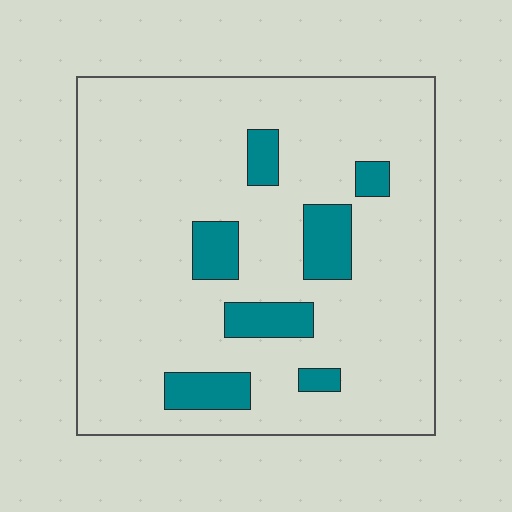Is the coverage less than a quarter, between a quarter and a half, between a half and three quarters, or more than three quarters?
Less than a quarter.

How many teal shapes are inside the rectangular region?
7.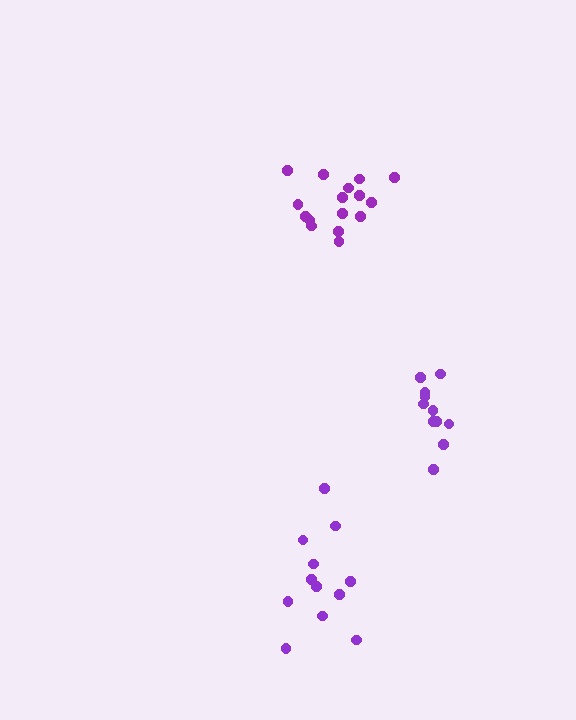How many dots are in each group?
Group 1: 16 dots, Group 2: 11 dots, Group 3: 12 dots (39 total).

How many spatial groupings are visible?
There are 3 spatial groupings.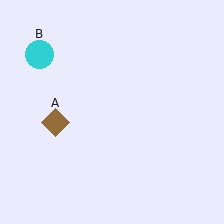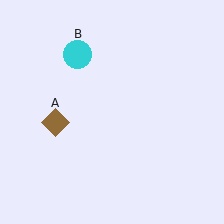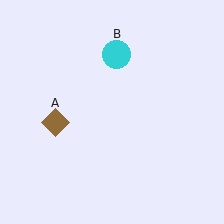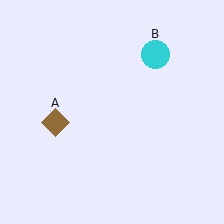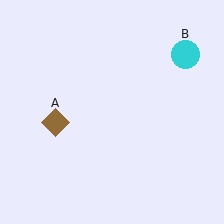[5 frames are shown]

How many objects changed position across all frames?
1 object changed position: cyan circle (object B).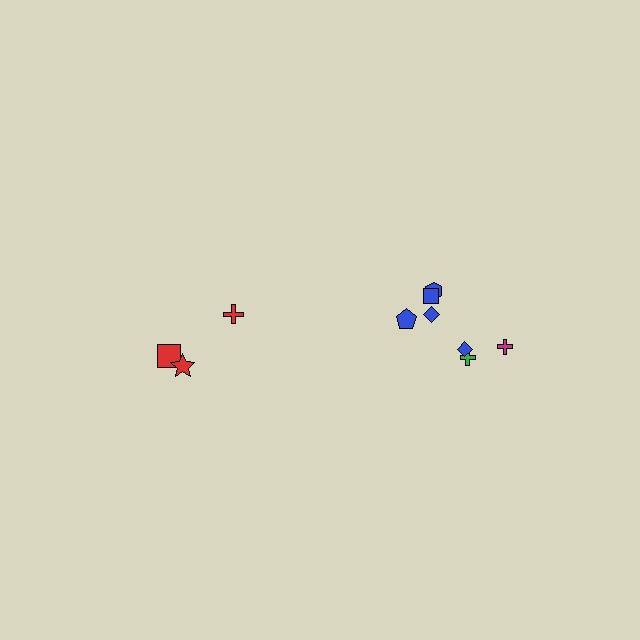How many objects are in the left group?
There are 3 objects.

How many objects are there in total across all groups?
There are 10 objects.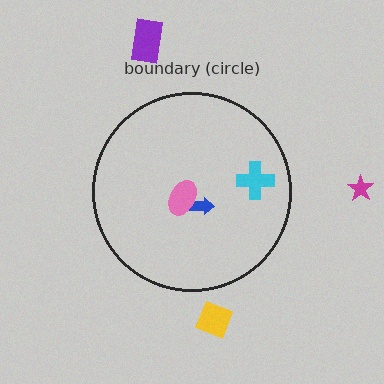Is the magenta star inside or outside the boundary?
Outside.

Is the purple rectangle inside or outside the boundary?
Outside.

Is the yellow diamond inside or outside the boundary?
Outside.